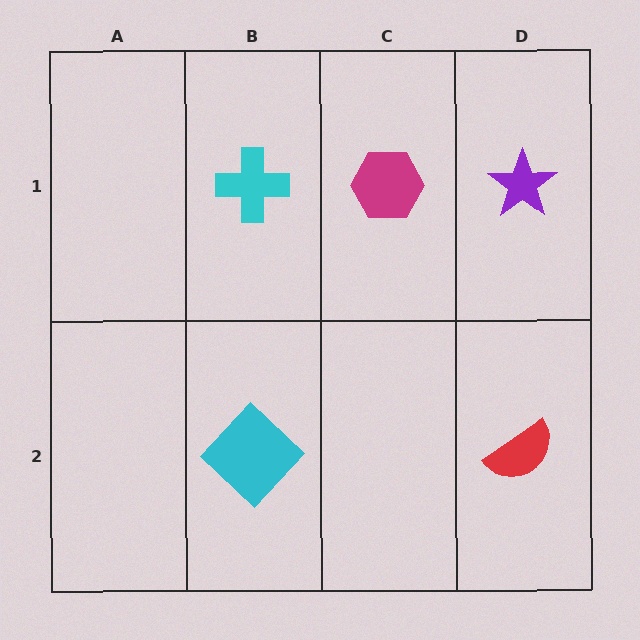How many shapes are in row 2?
2 shapes.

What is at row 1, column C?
A magenta hexagon.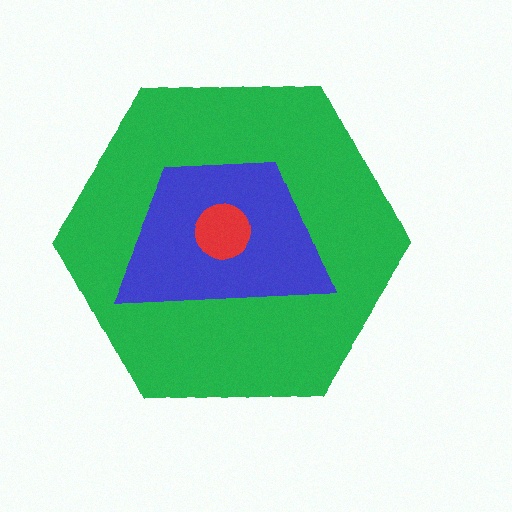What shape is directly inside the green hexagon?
The blue trapezoid.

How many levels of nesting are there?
3.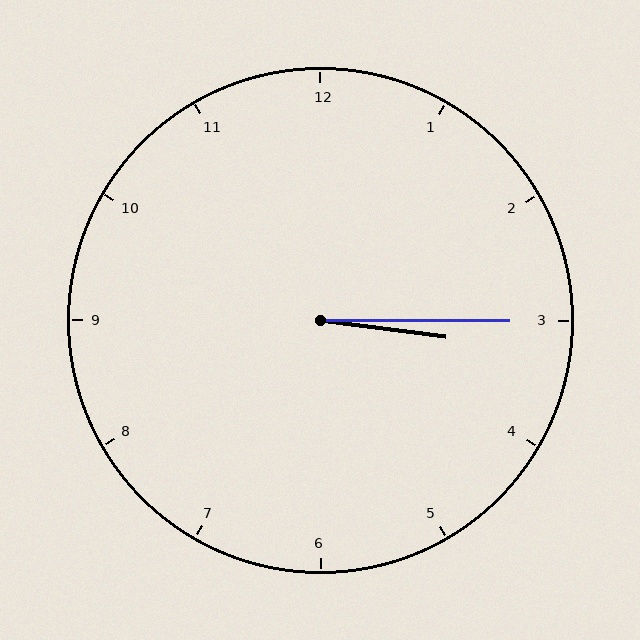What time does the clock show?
3:15.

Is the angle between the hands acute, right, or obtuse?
It is acute.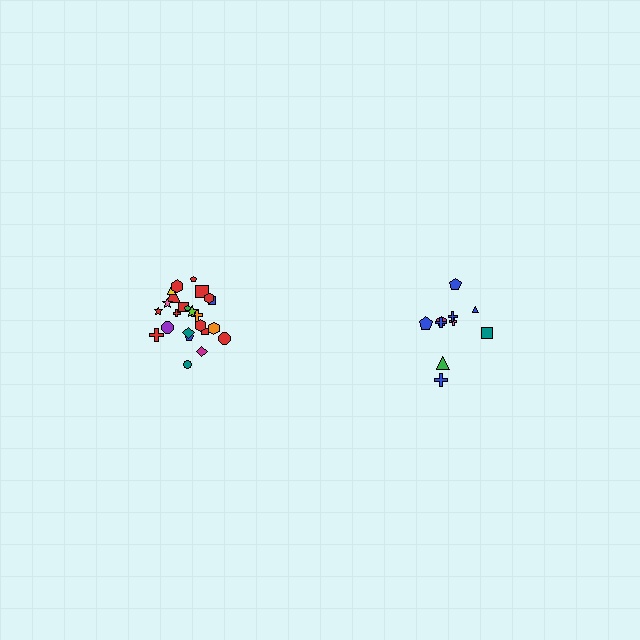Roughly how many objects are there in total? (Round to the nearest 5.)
Roughly 35 objects in total.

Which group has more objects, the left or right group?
The left group.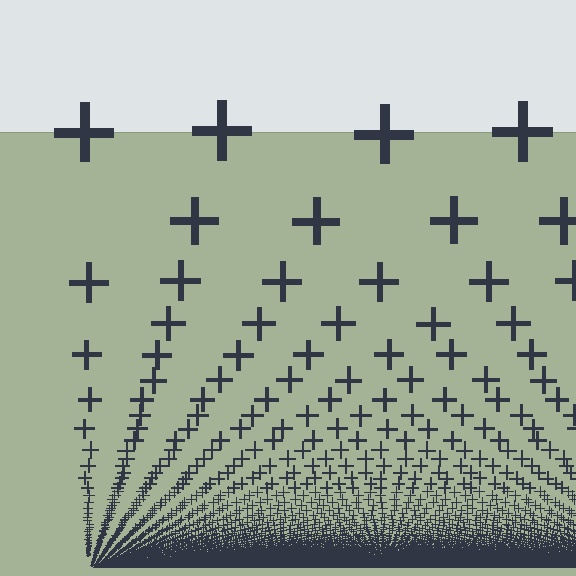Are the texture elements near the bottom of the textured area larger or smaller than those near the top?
Smaller. The gradient is inverted — elements near the bottom are smaller and denser.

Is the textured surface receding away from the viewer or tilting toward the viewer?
The surface appears to tilt toward the viewer. Texture elements get larger and sparser toward the top.